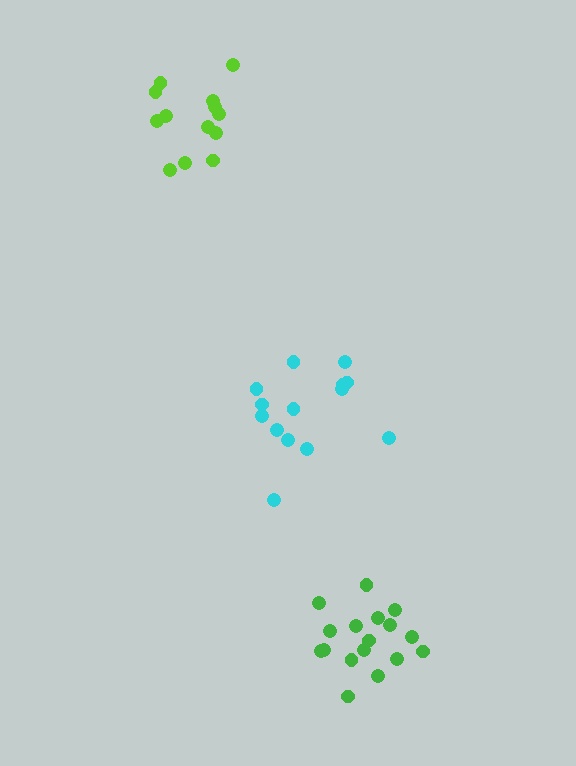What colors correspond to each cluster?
The clusters are colored: lime, cyan, green.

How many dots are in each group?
Group 1: 13 dots, Group 2: 14 dots, Group 3: 17 dots (44 total).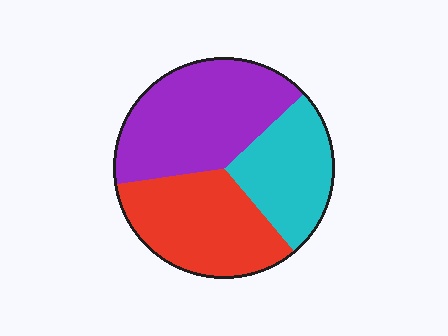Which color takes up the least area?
Cyan, at roughly 25%.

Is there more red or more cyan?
Red.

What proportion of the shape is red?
Red takes up between a quarter and a half of the shape.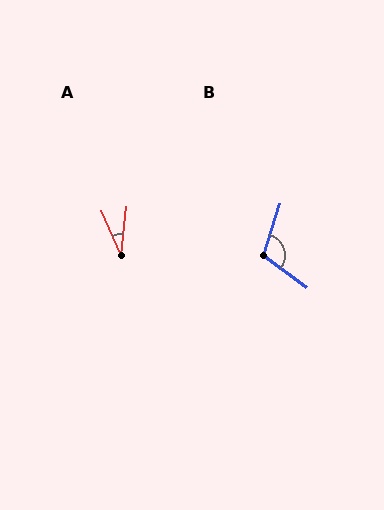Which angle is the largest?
B, at approximately 109 degrees.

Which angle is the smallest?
A, at approximately 30 degrees.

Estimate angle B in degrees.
Approximately 109 degrees.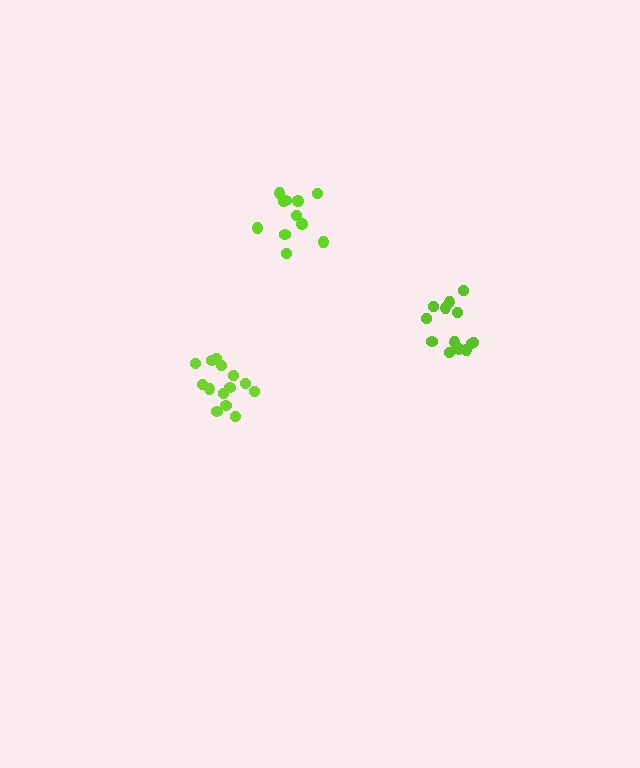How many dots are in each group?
Group 1: 11 dots, Group 2: 13 dots, Group 3: 14 dots (38 total).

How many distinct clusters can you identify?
There are 3 distinct clusters.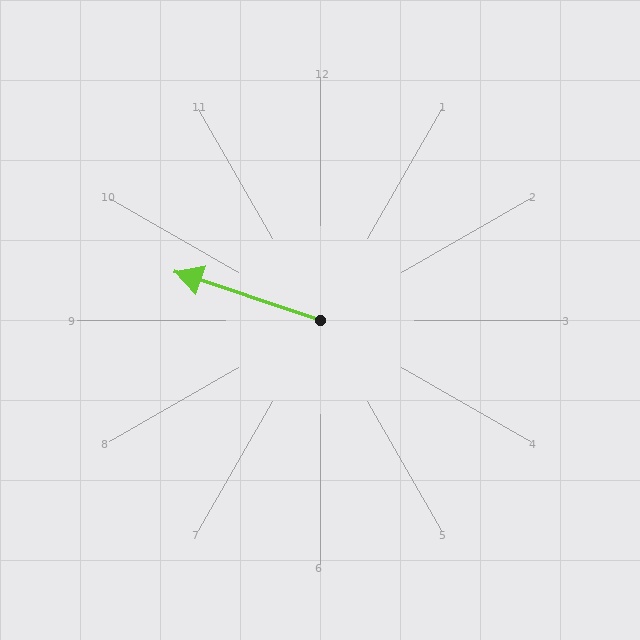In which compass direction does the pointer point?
West.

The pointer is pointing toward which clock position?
Roughly 10 o'clock.